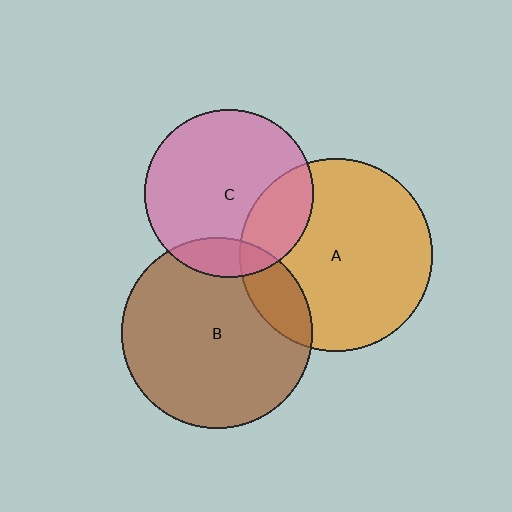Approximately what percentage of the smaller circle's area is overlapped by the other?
Approximately 15%.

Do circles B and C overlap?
Yes.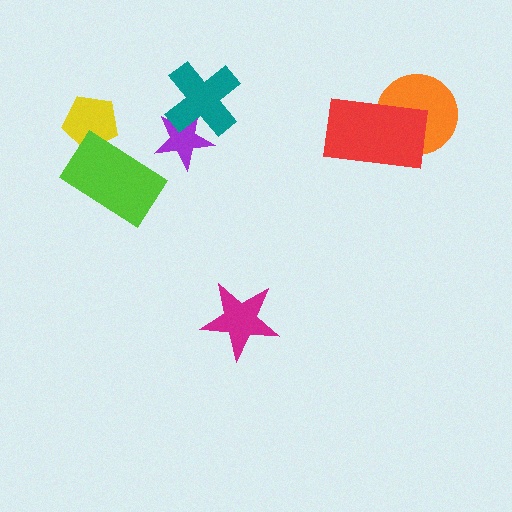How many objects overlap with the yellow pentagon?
1 object overlaps with the yellow pentagon.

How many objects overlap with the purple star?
1 object overlaps with the purple star.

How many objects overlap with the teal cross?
1 object overlaps with the teal cross.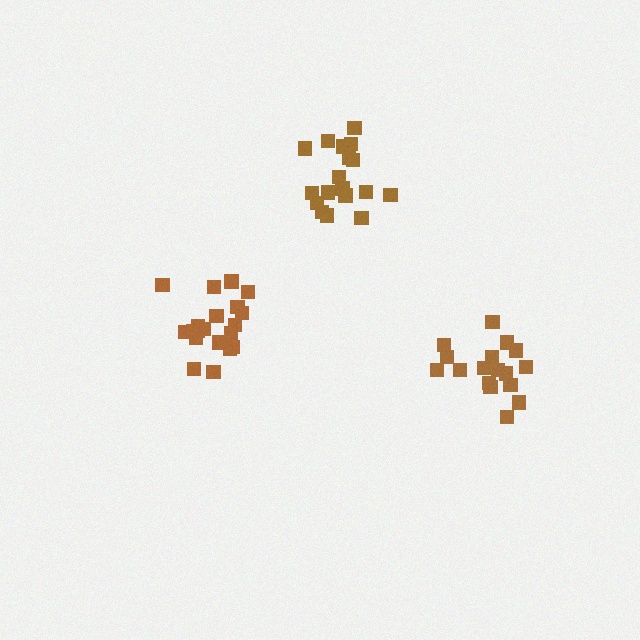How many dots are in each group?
Group 1: 20 dots, Group 2: 17 dots, Group 3: 18 dots (55 total).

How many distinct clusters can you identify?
There are 3 distinct clusters.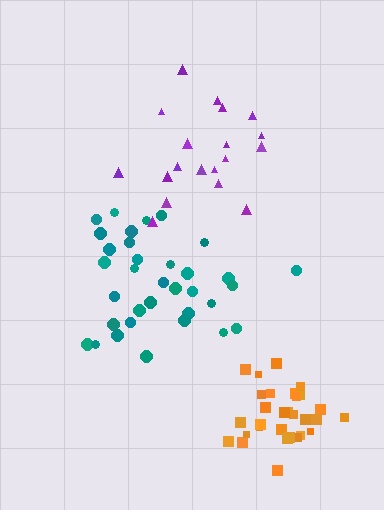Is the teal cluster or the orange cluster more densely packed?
Orange.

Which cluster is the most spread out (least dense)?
Purple.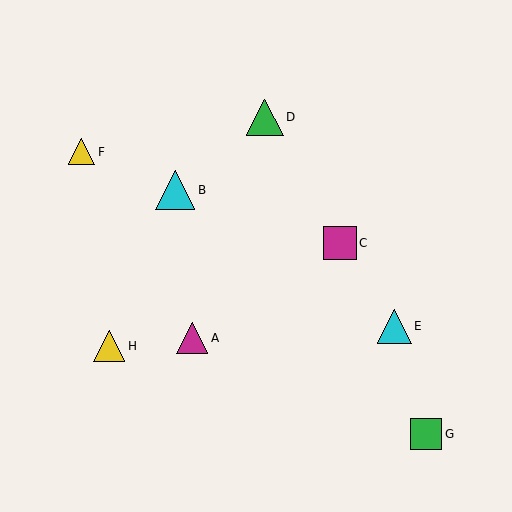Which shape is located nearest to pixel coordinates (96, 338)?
The yellow triangle (labeled H) at (109, 346) is nearest to that location.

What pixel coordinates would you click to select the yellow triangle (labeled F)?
Click at (82, 152) to select the yellow triangle F.